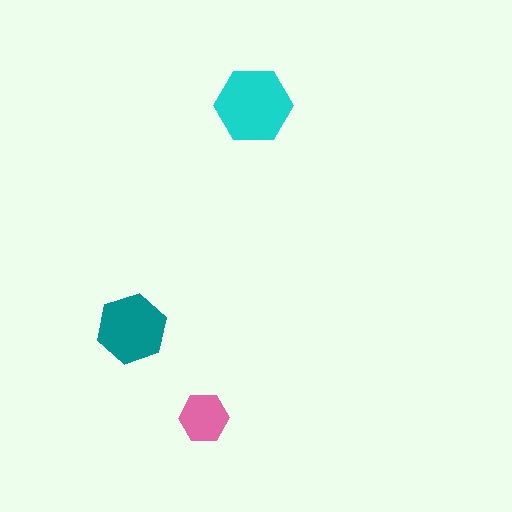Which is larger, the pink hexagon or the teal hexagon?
The teal one.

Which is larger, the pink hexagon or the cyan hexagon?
The cyan one.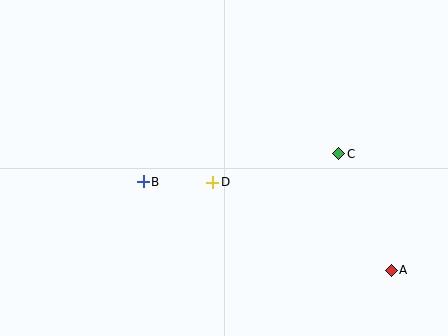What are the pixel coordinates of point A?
Point A is at (391, 270).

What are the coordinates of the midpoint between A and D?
The midpoint between A and D is at (302, 226).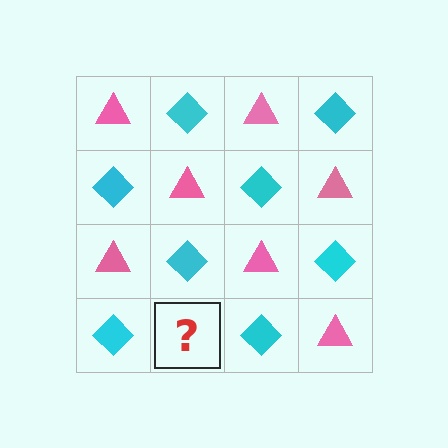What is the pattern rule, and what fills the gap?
The rule is that it alternates pink triangle and cyan diamond in a checkerboard pattern. The gap should be filled with a pink triangle.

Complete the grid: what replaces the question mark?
The question mark should be replaced with a pink triangle.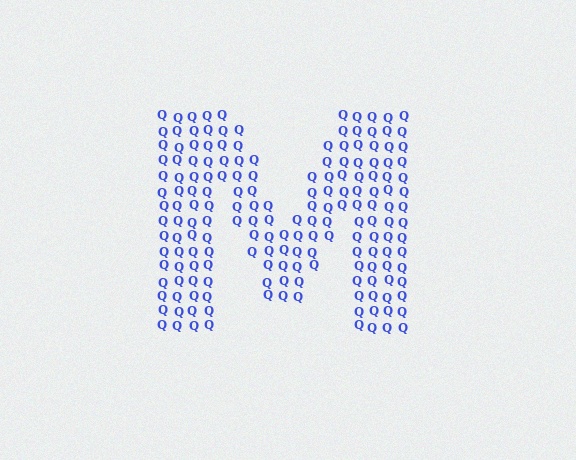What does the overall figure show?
The overall figure shows the letter M.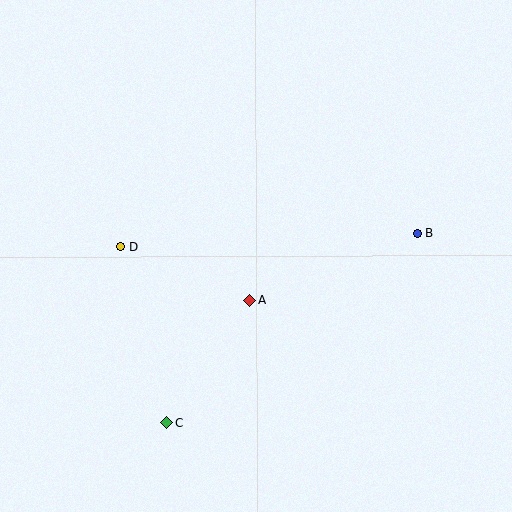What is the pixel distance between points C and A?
The distance between C and A is 149 pixels.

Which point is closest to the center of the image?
Point A at (250, 300) is closest to the center.